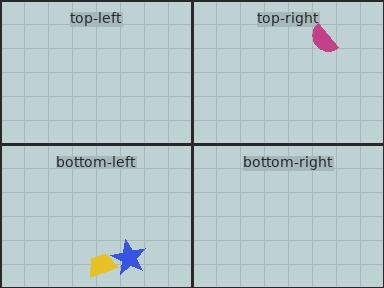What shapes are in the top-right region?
The magenta semicircle.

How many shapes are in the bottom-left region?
2.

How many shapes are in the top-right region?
1.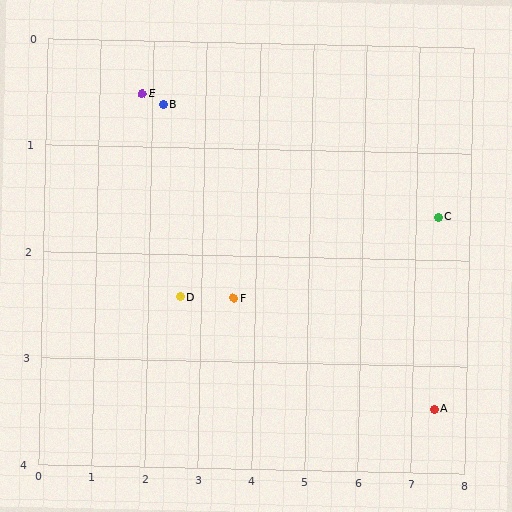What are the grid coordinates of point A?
Point A is at approximately (7.4, 3.4).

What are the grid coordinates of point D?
Point D is at approximately (2.6, 2.4).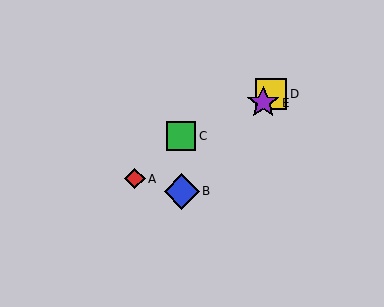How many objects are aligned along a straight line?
3 objects (B, D, E) are aligned along a straight line.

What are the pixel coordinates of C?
Object C is at (181, 136).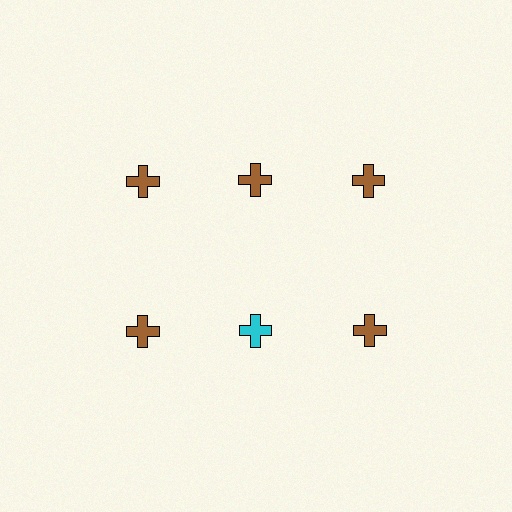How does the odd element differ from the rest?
It has a different color: cyan instead of brown.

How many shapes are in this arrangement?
There are 6 shapes arranged in a grid pattern.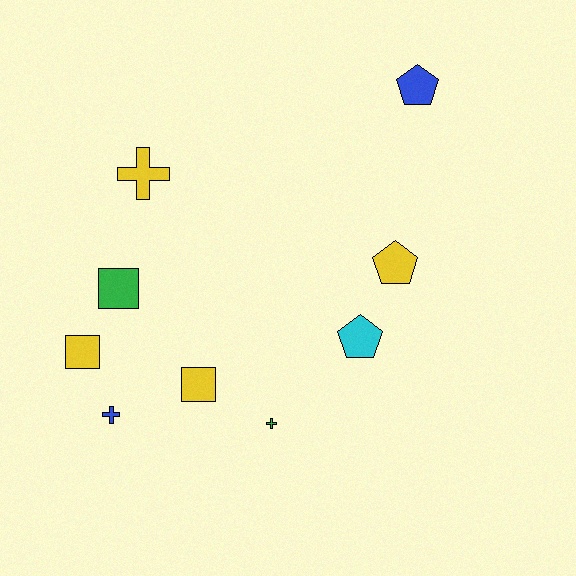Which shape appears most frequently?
Cross, with 3 objects.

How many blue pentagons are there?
There is 1 blue pentagon.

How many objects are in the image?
There are 9 objects.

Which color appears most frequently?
Yellow, with 4 objects.